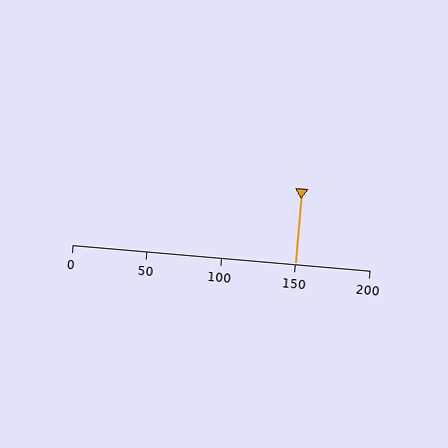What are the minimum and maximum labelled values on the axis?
The axis runs from 0 to 200.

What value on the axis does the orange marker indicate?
The marker indicates approximately 150.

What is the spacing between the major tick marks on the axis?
The major ticks are spaced 50 apart.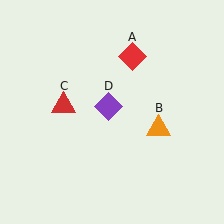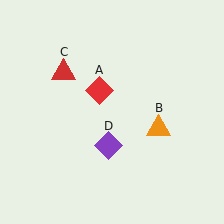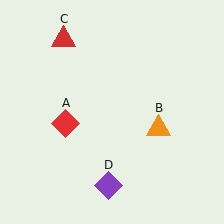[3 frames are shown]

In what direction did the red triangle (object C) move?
The red triangle (object C) moved up.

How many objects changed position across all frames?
3 objects changed position: red diamond (object A), red triangle (object C), purple diamond (object D).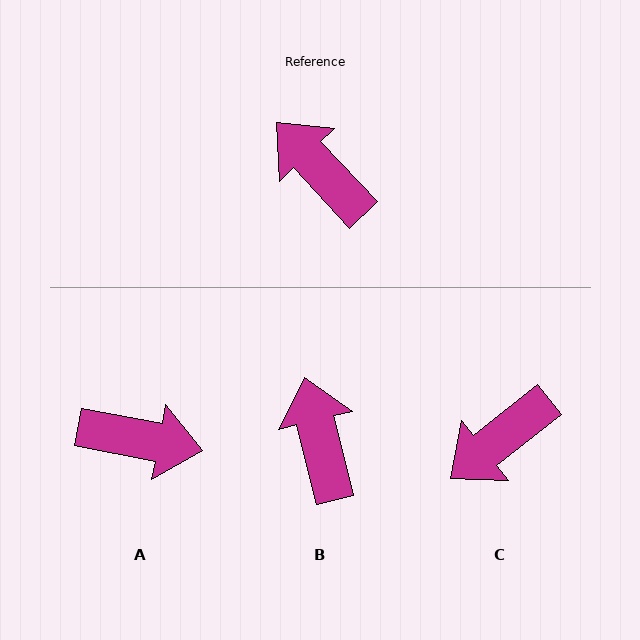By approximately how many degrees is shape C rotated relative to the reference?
Approximately 85 degrees counter-clockwise.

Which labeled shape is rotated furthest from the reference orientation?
A, about 144 degrees away.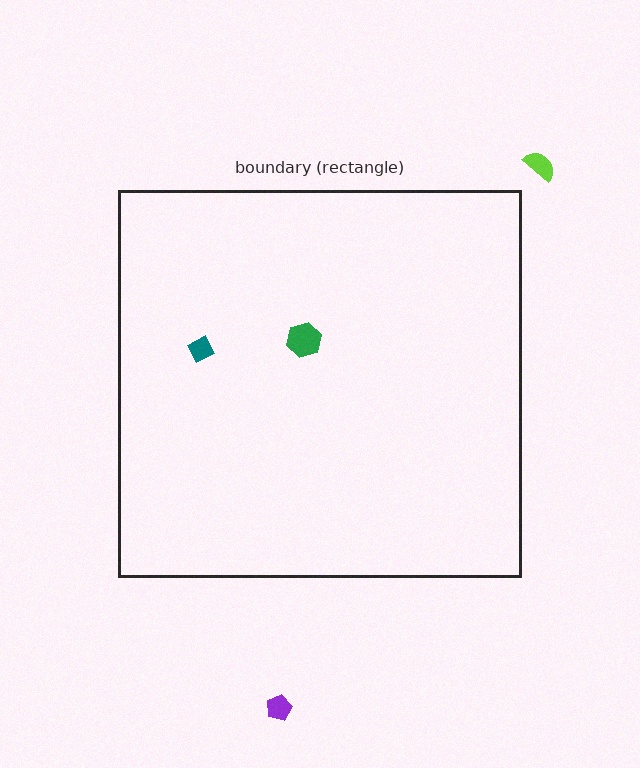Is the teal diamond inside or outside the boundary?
Inside.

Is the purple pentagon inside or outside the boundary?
Outside.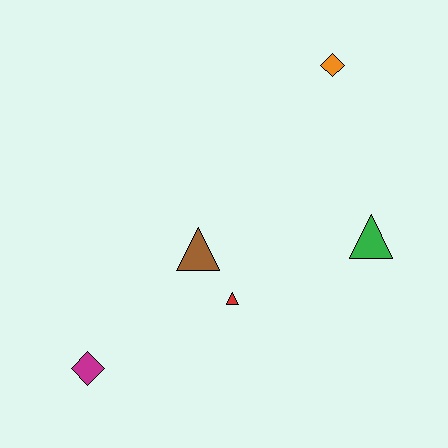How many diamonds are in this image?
There are 2 diamonds.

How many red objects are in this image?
There is 1 red object.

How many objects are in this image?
There are 5 objects.